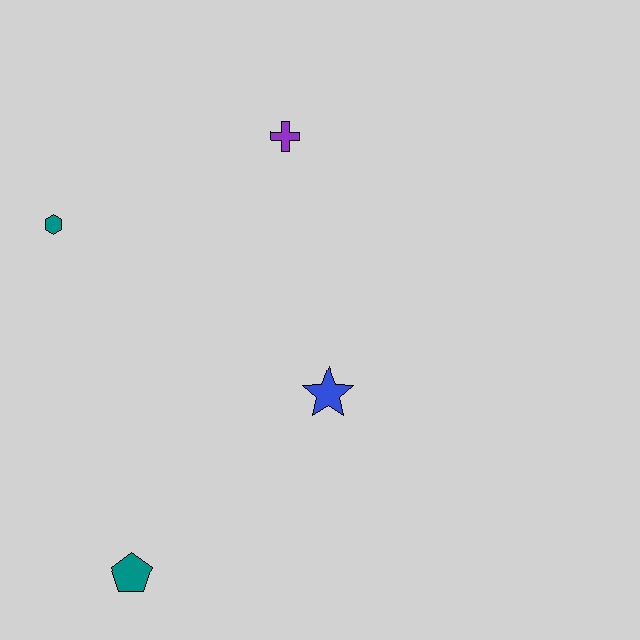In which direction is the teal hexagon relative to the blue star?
The teal hexagon is to the left of the blue star.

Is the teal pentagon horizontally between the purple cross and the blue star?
No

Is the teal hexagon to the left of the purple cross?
Yes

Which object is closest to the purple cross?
The teal hexagon is closest to the purple cross.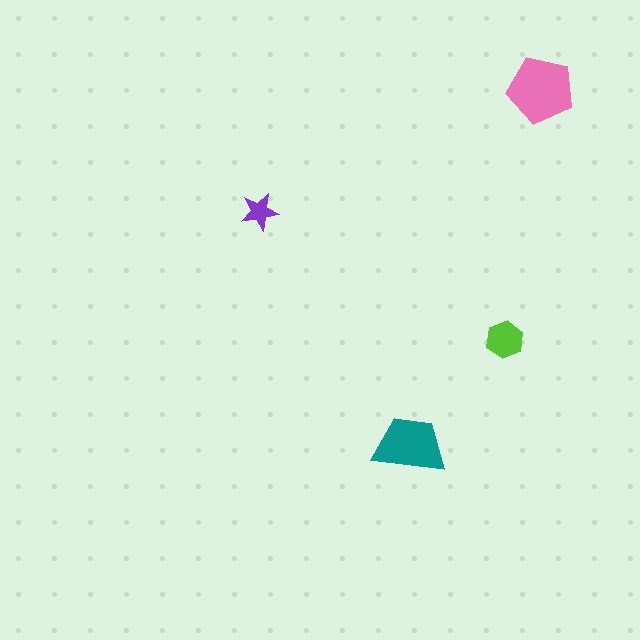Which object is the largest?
The pink pentagon.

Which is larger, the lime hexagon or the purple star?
The lime hexagon.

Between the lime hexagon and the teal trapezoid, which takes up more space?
The teal trapezoid.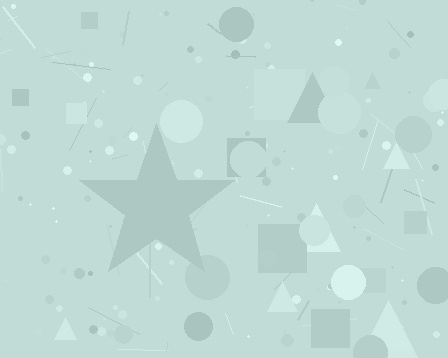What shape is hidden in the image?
A star is hidden in the image.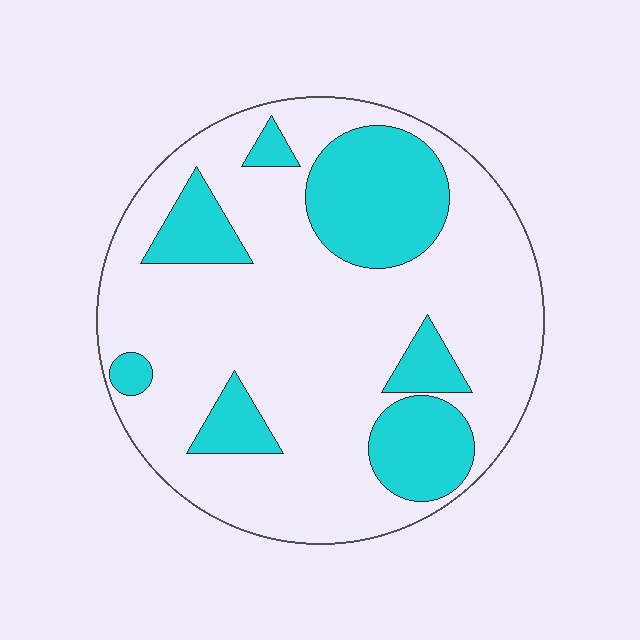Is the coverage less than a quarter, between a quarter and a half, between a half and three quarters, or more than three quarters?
Between a quarter and a half.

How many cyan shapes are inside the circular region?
7.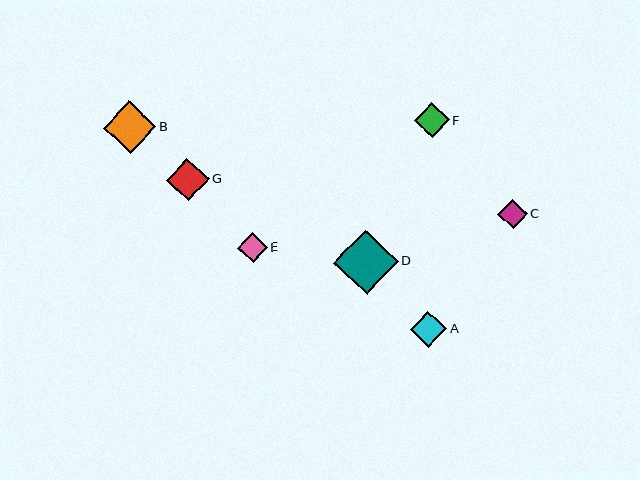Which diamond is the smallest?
Diamond C is the smallest with a size of approximately 29 pixels.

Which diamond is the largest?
Diamond D is the largest with a size of approximately 64 pixels.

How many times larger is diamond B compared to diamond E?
Diamond B is approximately 1.8 times the size of diamond E.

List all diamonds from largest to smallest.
From largest to smallest: D, B, G, A, F, E, C.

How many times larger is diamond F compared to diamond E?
Diamond F is approximately 1.2 times the size of diamond E.